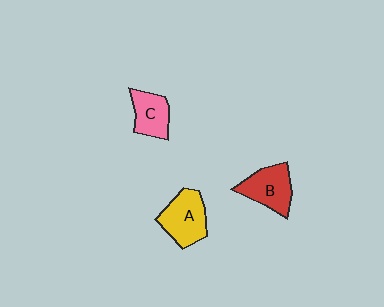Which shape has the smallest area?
Shape C (pink).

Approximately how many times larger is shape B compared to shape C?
Approximately 1.3 times.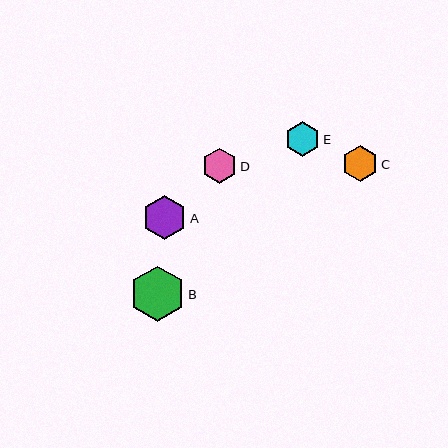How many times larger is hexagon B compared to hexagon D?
Hexagon B is approximately 1.6 times the size of hexagon D.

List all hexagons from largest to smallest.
From largest to smallest: B, A, C, E, D.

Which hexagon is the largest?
Hexagon B is the largest with a size of approximately 55 pixels.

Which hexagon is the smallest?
Hexagon D is the smallest with a size of approximately 35 pixels.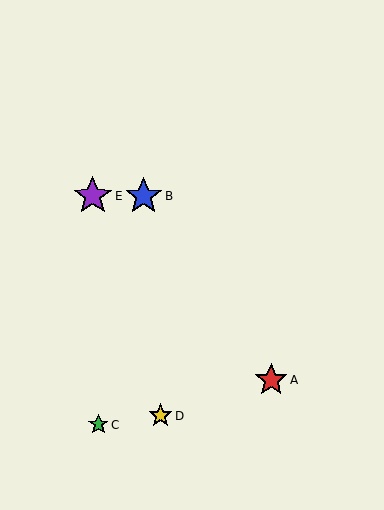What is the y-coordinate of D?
Object D is at y≈416.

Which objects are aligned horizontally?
Objects B, E are aligned horizontally.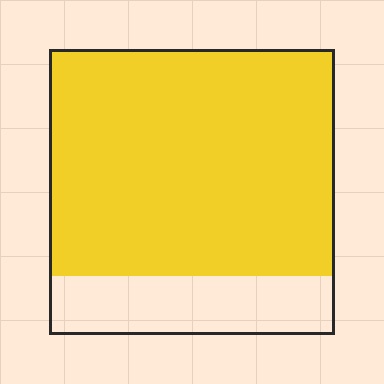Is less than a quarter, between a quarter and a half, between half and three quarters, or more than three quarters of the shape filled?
More than three quarters.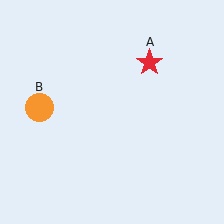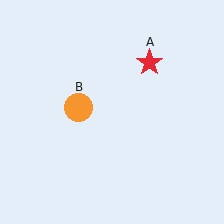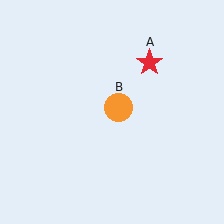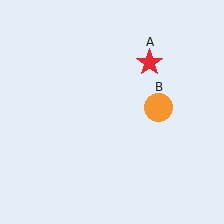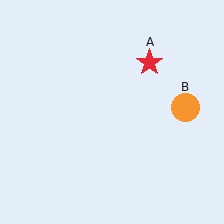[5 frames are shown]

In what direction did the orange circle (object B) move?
The orange circle (object B) moved right.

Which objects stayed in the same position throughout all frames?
Red star (object A) remained stationary.